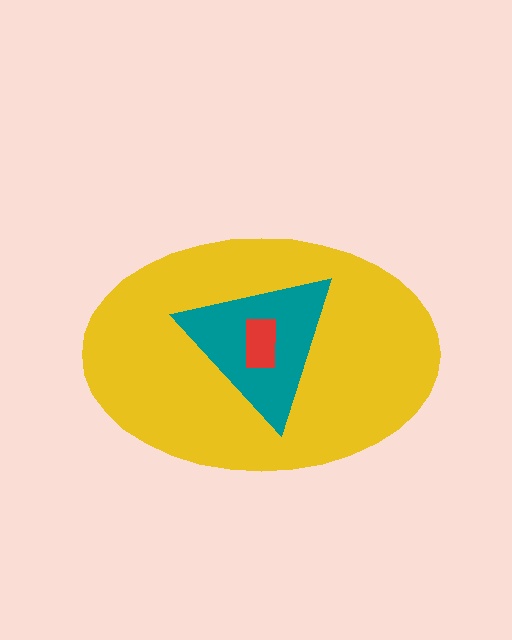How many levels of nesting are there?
3.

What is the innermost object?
The red rectangle.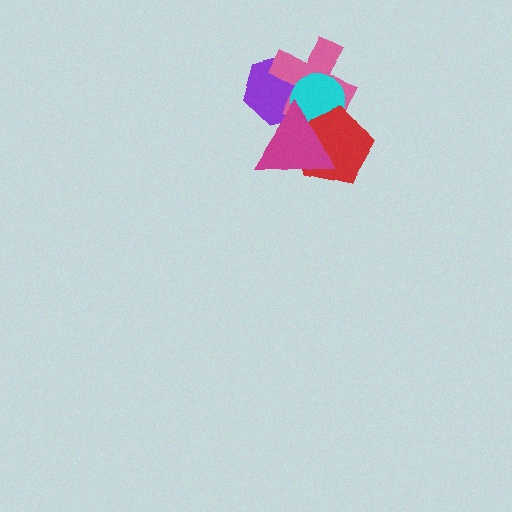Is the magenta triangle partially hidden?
No, no other shape covers it.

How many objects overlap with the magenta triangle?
4 objects overlap with the magenta triangle.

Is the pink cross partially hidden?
Yes, it is partially covered by another shape.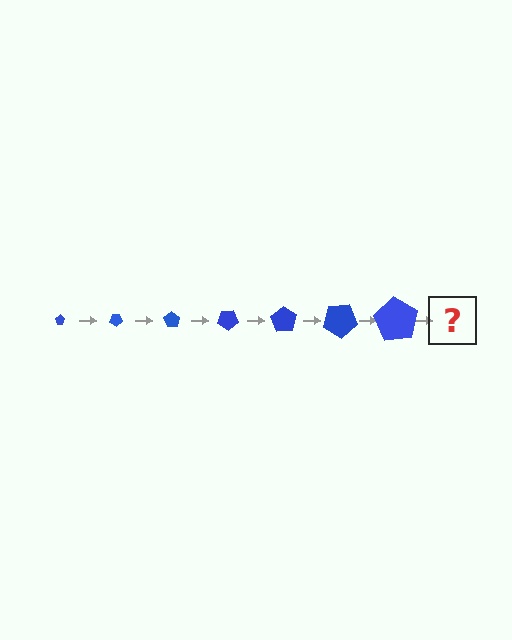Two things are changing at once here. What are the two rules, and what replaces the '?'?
The two rules are that the pentagon grows larger each step and it rotates 35 degrees each step. The '?' should be a pentagon, larger than the previous one and rotated 245 degrees from the start.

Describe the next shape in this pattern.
It should be a pentagon, larger than the previous one and rotated 245 degrees from the start.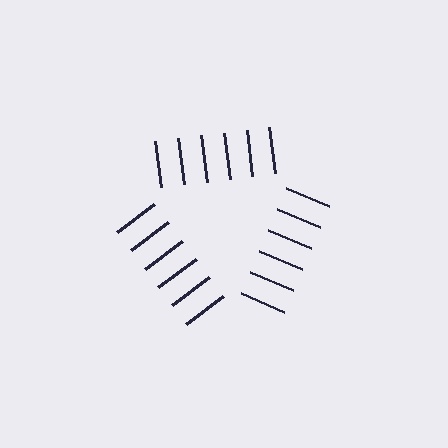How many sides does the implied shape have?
3 sides — the line-ends trace a triangle.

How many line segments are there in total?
18 — 6 along each of the 3 edges.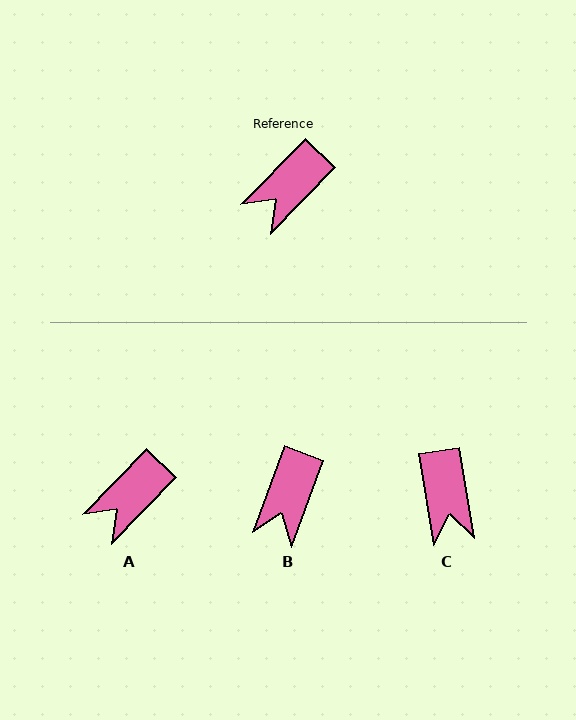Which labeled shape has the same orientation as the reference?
A.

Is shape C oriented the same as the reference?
No, it is off by about 53 degrees.